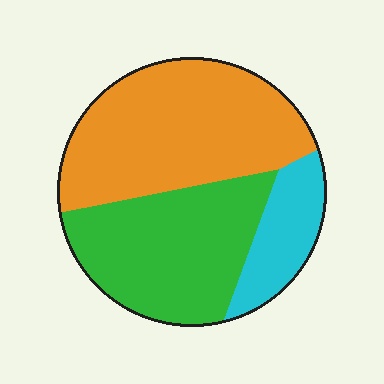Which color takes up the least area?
Cyan, at roughly 15%.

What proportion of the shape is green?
Green covers 38% of the shape.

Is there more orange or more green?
Orange.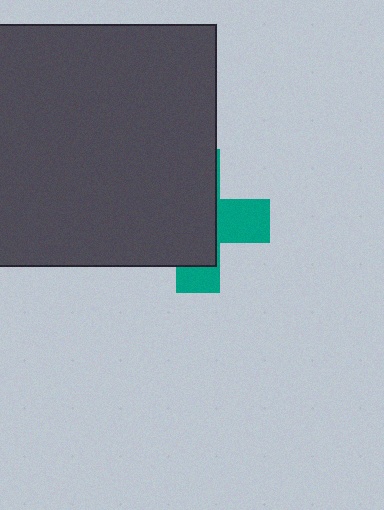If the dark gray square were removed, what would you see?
You would see the complete teal cross.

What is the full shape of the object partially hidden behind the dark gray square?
The partially hidden object is a teal cross.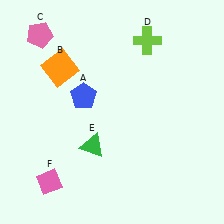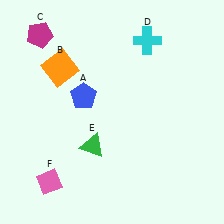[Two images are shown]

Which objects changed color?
C changed from pink to magenta. D changed from lime to cyan.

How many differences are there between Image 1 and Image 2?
There are 2 differences between the two images.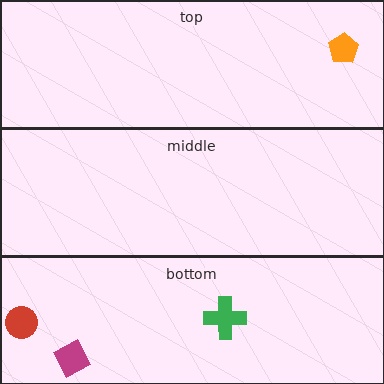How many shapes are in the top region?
1.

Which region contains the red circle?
The bottom region.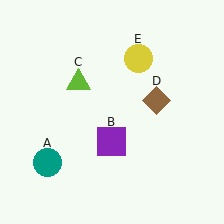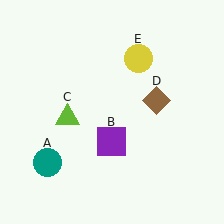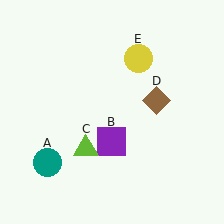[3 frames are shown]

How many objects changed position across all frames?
1 object changed position: lime triangle (object C).